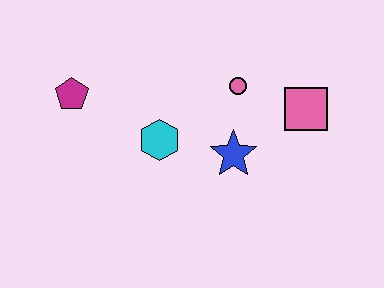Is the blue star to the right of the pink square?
No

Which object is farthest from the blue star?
The magenta pentagon is farthest from the blue star.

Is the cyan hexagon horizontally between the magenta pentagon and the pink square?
Yes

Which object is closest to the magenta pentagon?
The cyan hexagon is closest to the magenta pentagon.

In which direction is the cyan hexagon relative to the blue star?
The cyan hexagon is to the left of the blue star.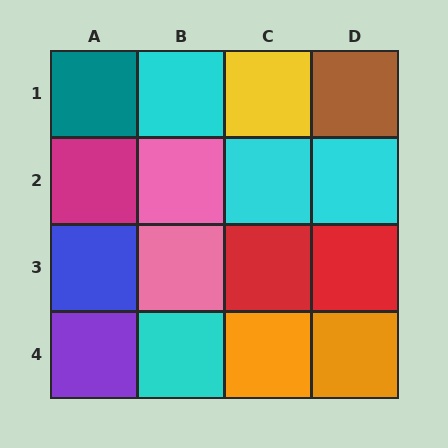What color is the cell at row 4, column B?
Cyan.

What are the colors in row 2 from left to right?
Magenta, pink, cyan, cyan.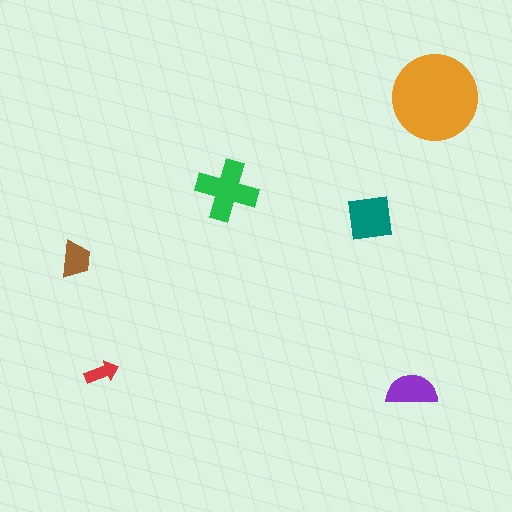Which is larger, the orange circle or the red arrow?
The orange circle.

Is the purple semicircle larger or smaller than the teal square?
Smaller.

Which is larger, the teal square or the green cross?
The green cross.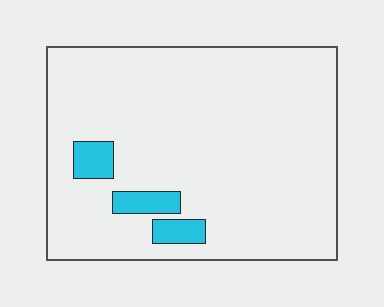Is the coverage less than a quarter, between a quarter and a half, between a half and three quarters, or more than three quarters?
Less than a quarter.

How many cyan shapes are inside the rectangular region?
3.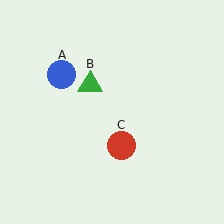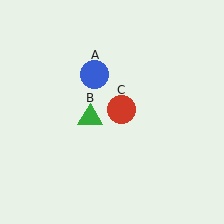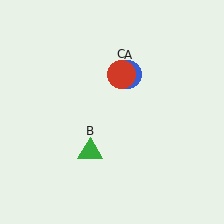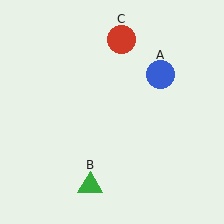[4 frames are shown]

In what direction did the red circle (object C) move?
The red circle (object C) moved up.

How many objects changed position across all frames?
3 objects changed position: blue circle (object A), green triangle (object B), red circle (object C).